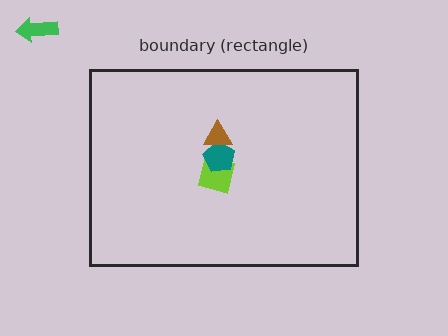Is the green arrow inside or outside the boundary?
Outside.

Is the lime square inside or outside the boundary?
Inside.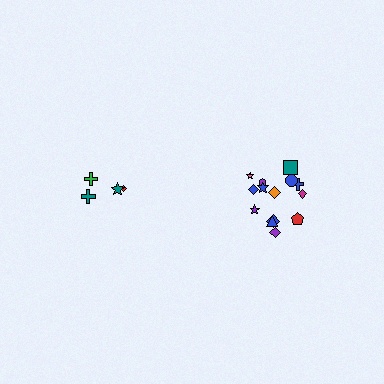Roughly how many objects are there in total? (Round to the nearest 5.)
Roughly 20 objects in total.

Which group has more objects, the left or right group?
The right group.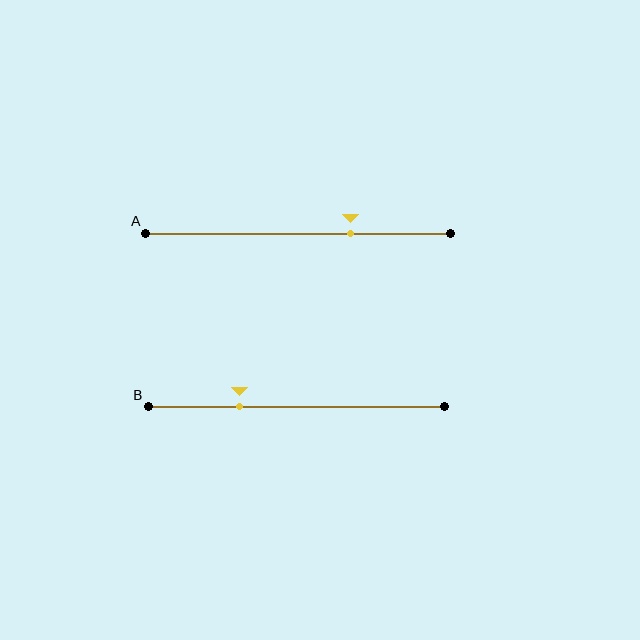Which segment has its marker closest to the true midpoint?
Segment A has its marker closest to the true midpoint.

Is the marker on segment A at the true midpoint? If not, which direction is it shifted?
No, the marker on segment A is shifted to the right by about 17% of the segment length.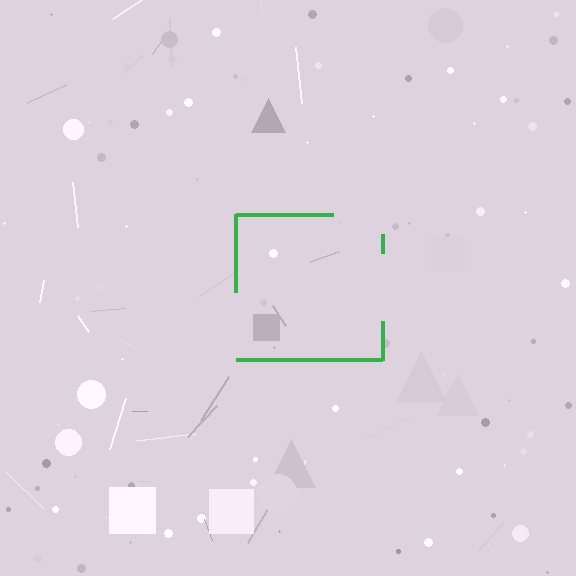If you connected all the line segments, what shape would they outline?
They would outline a square.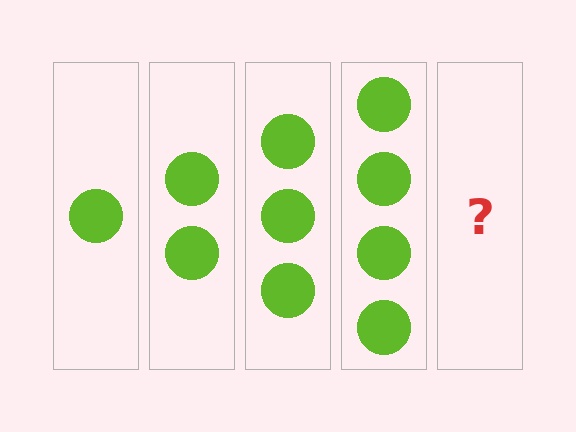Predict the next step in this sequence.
The next step is 5 circles.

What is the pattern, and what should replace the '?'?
The pattern is that each step adds one more circle. The '?' should be 5 circles.